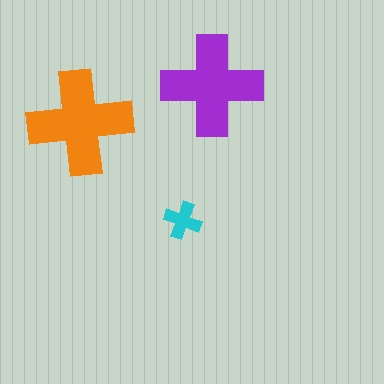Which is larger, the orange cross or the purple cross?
The orange one.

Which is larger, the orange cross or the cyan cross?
The orange one.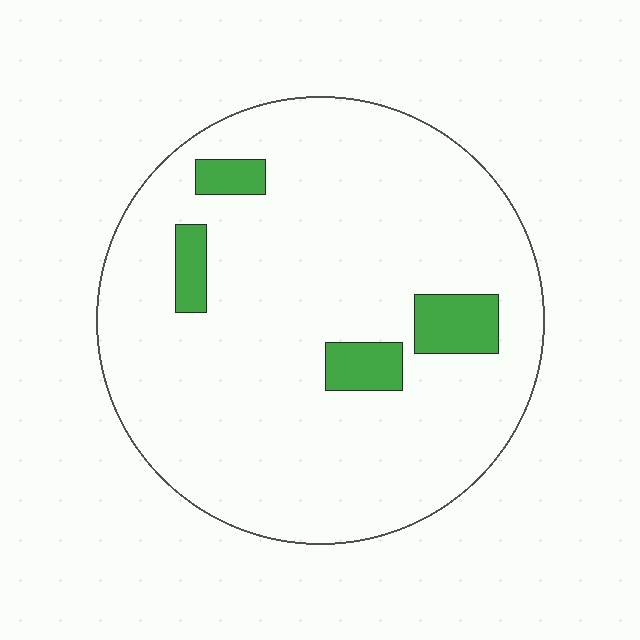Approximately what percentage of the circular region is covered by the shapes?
Approximately 10%.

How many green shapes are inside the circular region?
4.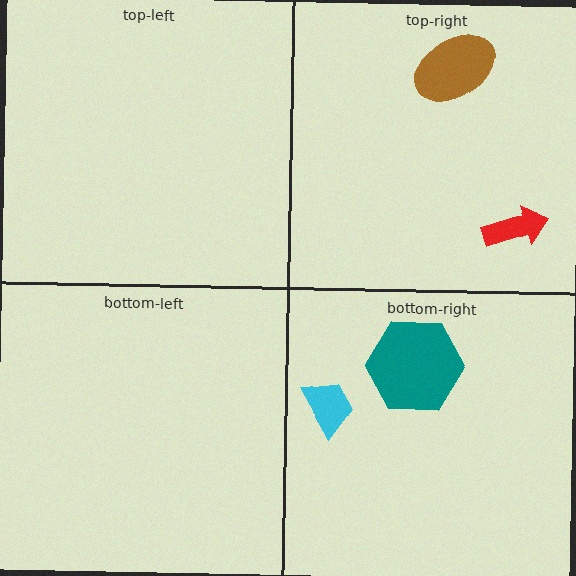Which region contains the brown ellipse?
The top-right region.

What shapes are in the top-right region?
The red arrow, the brown ellipse.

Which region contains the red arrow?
The top-right region.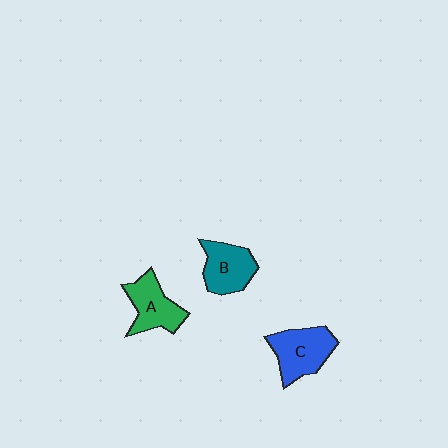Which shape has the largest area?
Shape C (blue).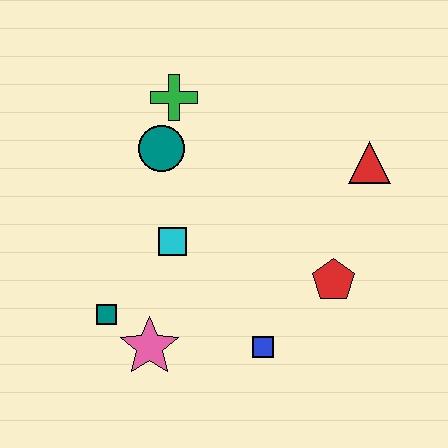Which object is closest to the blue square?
The red pentagon is closest to the blue square.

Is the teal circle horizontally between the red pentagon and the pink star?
Yes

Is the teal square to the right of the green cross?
No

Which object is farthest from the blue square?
The green cross is farthest from the blue square.